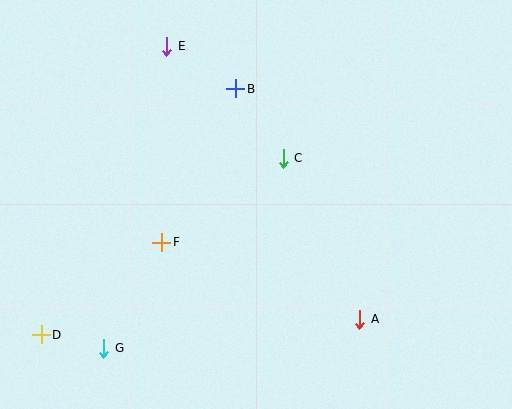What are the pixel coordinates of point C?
Point C is at (283, 158).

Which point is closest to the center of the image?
Point C at (283, 158) is closest to the center.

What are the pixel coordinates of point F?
Point F is at (162, 242).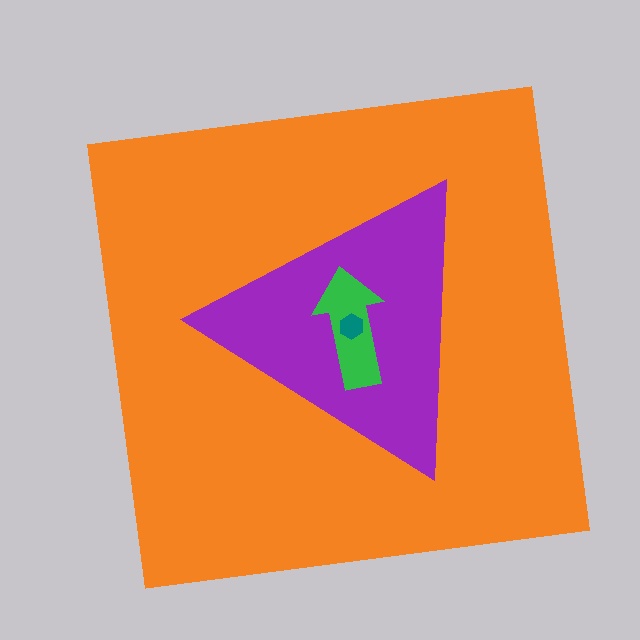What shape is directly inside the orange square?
The purple triangle.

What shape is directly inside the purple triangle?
The green arrow.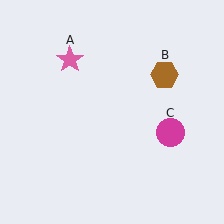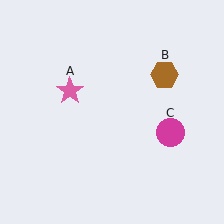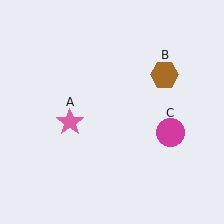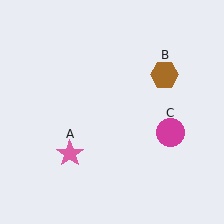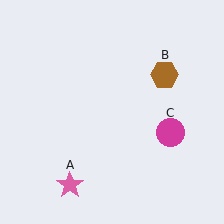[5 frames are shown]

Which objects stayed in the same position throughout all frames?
Brown hexagon (object B) and magenta circle (object C) remained stationary.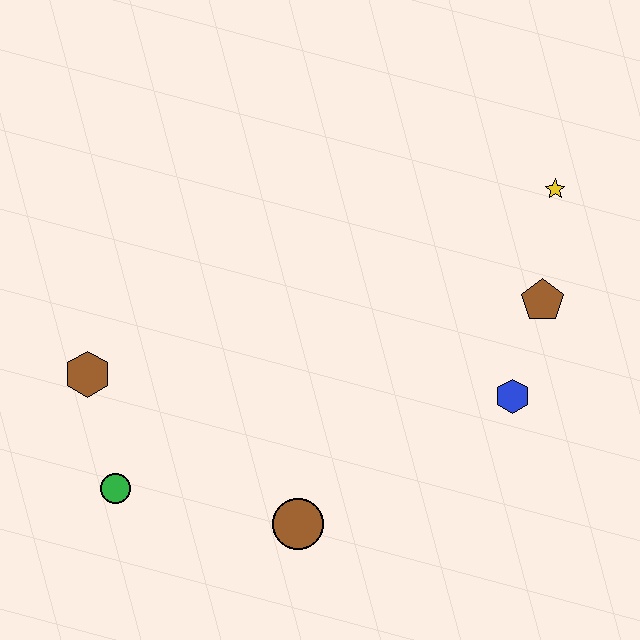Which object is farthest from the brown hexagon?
The yellow star is farthest from the brown hexagon.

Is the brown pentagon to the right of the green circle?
Yes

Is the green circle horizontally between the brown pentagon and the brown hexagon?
Yes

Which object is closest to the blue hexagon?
The brown pentagon is closest to the blue hexagon.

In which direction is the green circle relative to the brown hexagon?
The green circle is below the brown hexagon.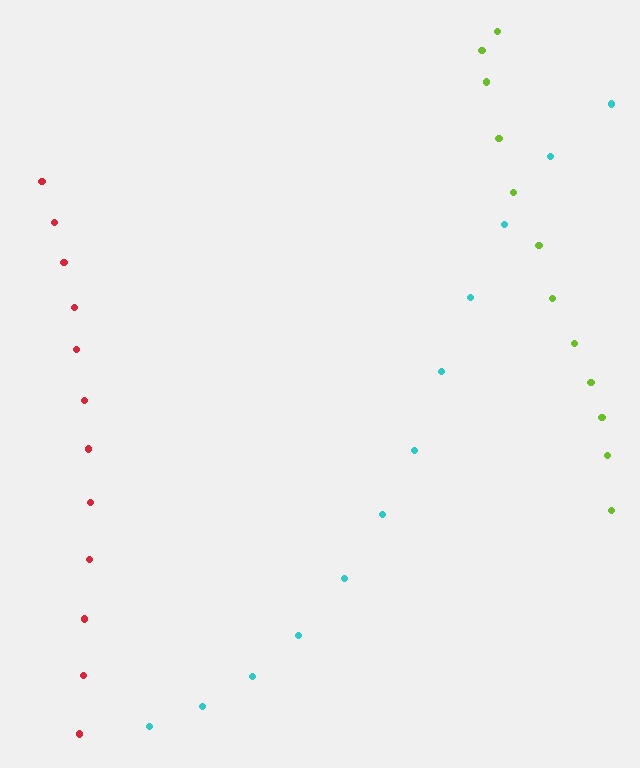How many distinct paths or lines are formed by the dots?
There are 3 distinct paths.